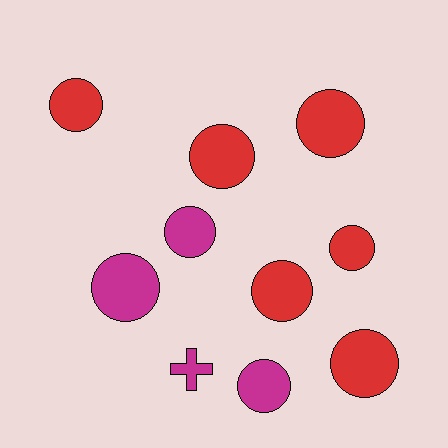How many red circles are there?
There are 6 red circles.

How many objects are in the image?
There are 10 objects.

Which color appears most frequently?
Red, with 6 objects.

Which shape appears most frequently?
Circle, with 9 objects.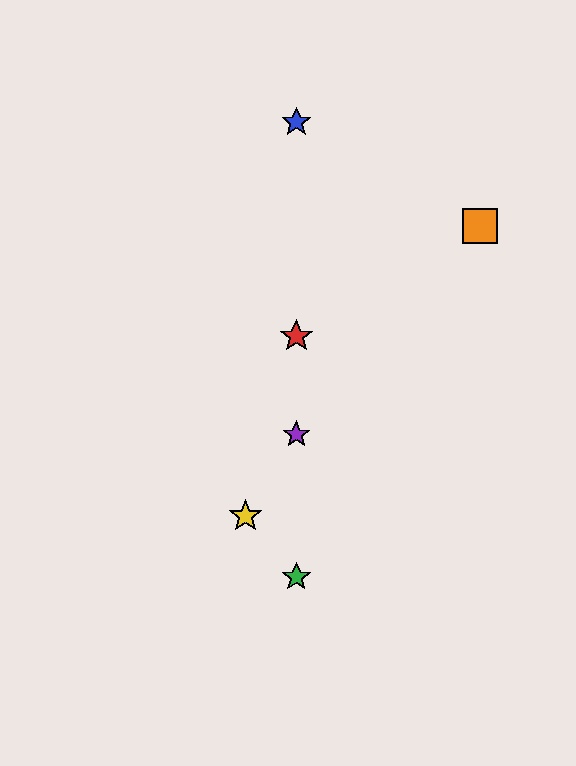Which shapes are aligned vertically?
The red star, the blue star, the green star, the purple star are aligned vertically.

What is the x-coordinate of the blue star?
The blue star is at x≈296.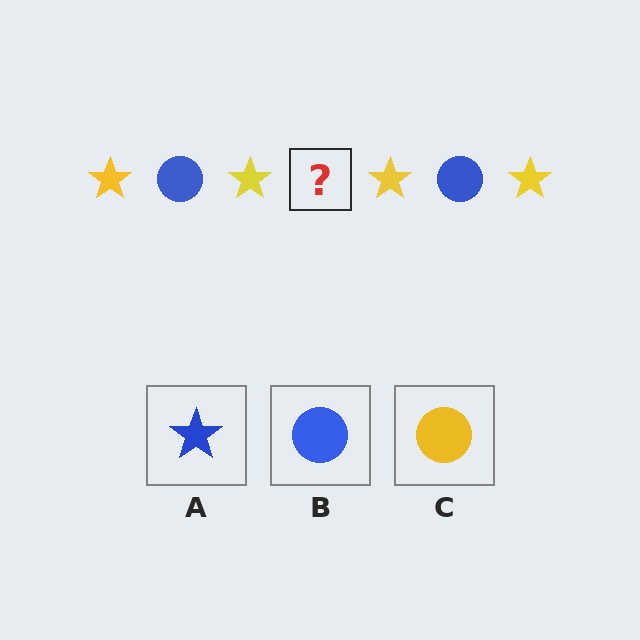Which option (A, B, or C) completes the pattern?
B.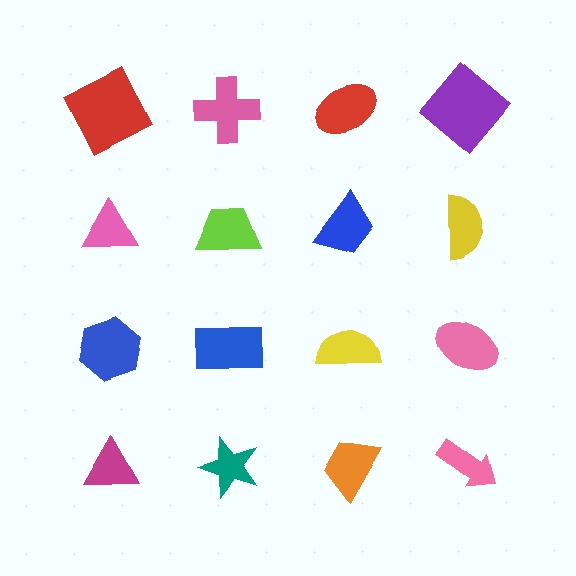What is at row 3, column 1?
A blue hexagon.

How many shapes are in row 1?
4 shapes.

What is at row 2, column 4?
A yellow semicircle.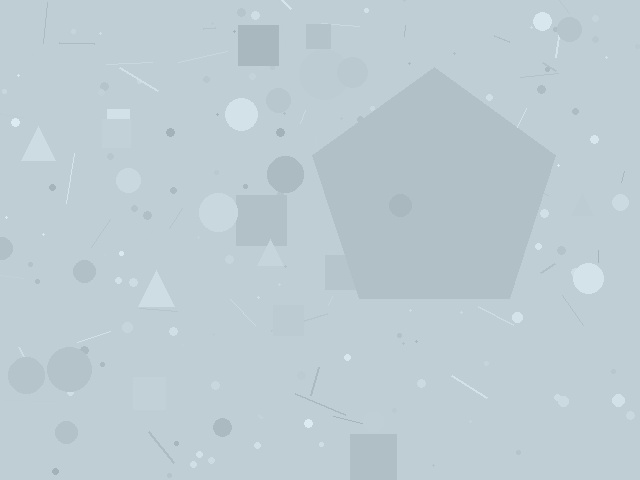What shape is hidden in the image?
A pentagon is hidden in the image.